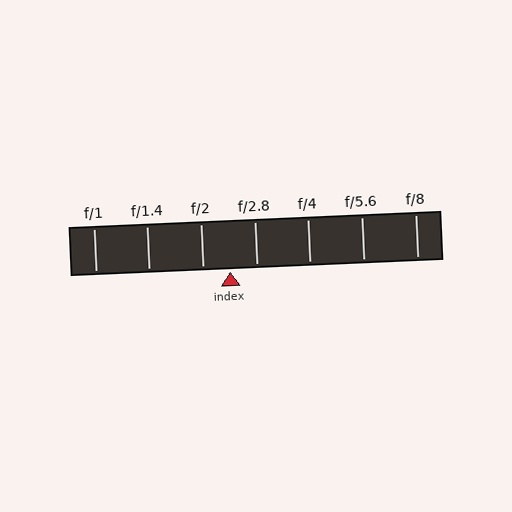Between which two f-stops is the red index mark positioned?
The index mark is between f/2 and f/2.8.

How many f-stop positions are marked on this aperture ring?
There are 7 f-stop positions marked.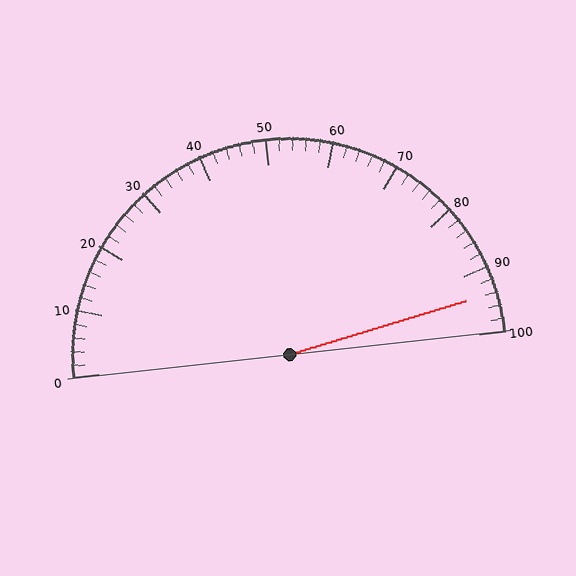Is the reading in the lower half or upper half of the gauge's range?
The reading is in the upper half of the range (0 to 100).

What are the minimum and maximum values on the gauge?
The gauge ranges from 0 to 100.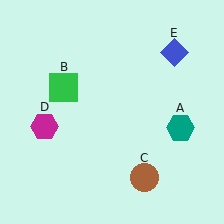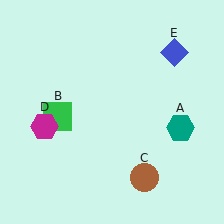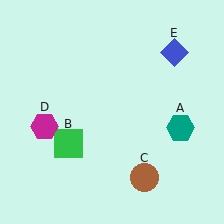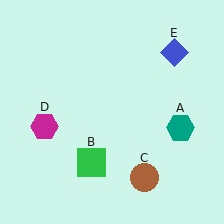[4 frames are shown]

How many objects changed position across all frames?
1 object changed position: green square (object B).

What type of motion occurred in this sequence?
The green square (object B) rotated counterclockwise around the center of the scene.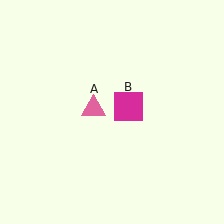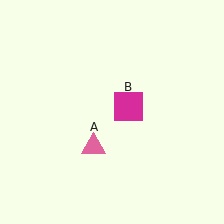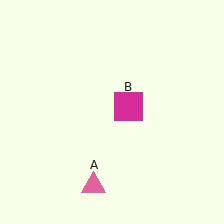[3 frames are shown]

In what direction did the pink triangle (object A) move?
The pink triangle (object A) moved down.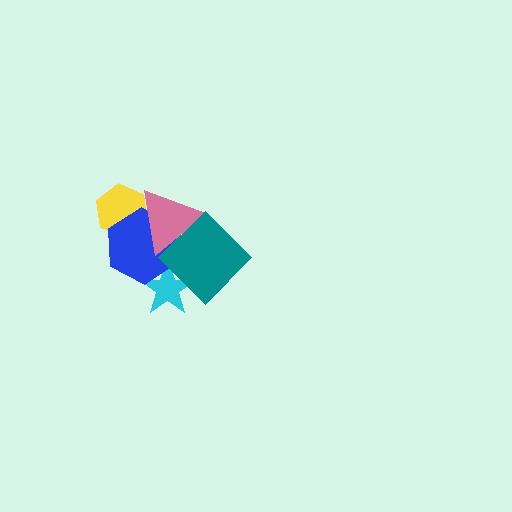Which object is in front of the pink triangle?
The teal diamond is in front of the pink triangle.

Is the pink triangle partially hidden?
Yes, it is partially covered by another shape.